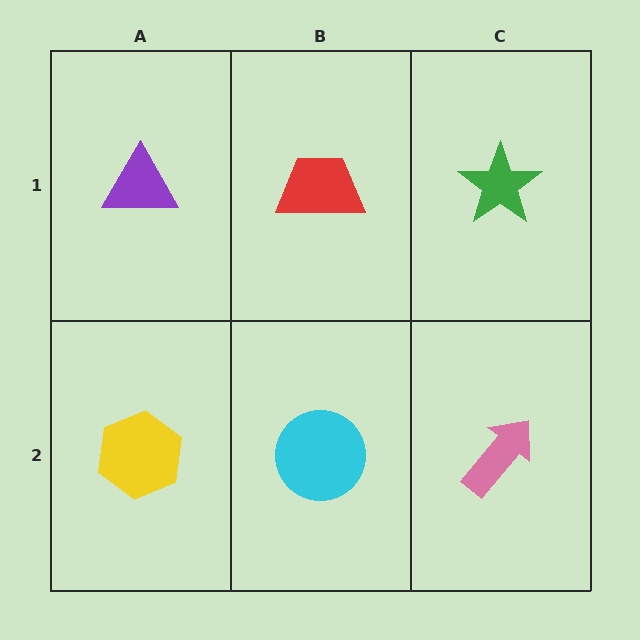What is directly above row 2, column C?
A green star.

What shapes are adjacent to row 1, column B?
A cyan circle (row 2, column B), a purple triangle (row 1, column A), a green star (row 1, column C).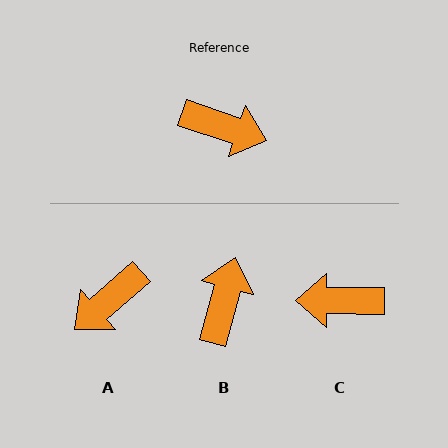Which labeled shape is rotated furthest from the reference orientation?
C, about 162 degrees away.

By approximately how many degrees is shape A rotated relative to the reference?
Approximately 121 degrees clockwise.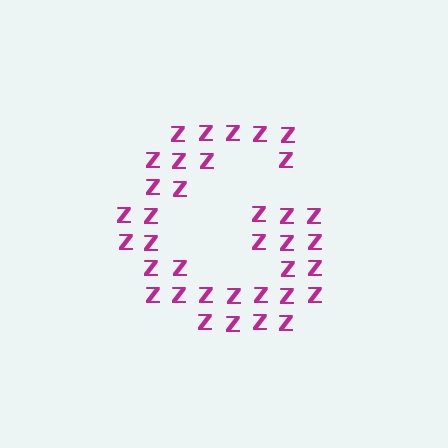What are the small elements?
The small elements are letter Z's.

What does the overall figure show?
The overall figure shows the letter G.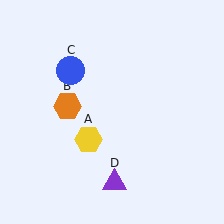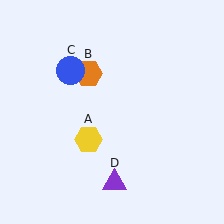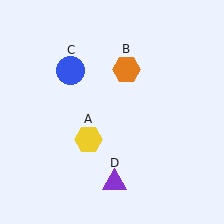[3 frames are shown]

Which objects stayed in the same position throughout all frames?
Yellow hexagon (object A) and blue circle (object C) and purple triangle (object D) remained stationary.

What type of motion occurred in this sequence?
The orange hexagon (object B) rotated clockwise around the center of the scene.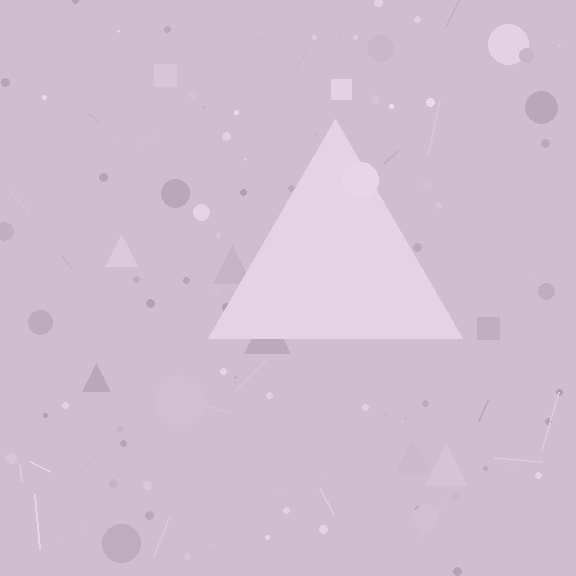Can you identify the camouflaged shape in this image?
The camouflaged shape is a triangle.